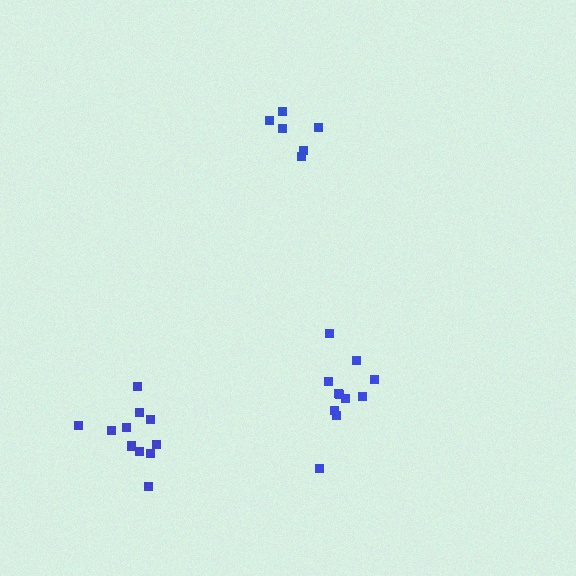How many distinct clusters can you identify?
There are 3 distinct clusters.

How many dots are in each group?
Group 1: 11 dots, Group 2: 11 dots, Group 3: 6 dots (28 total).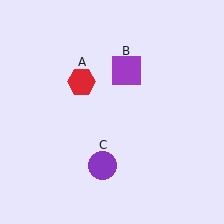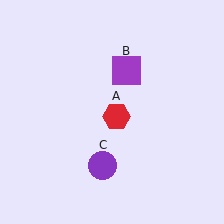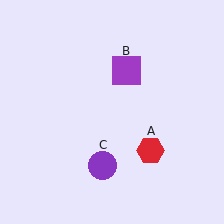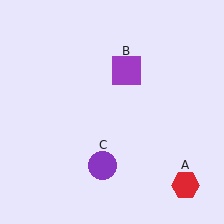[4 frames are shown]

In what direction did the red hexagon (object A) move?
The red hexagon (object A) moved down and to the right.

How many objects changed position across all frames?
1 object changed position: red hexagon (object A).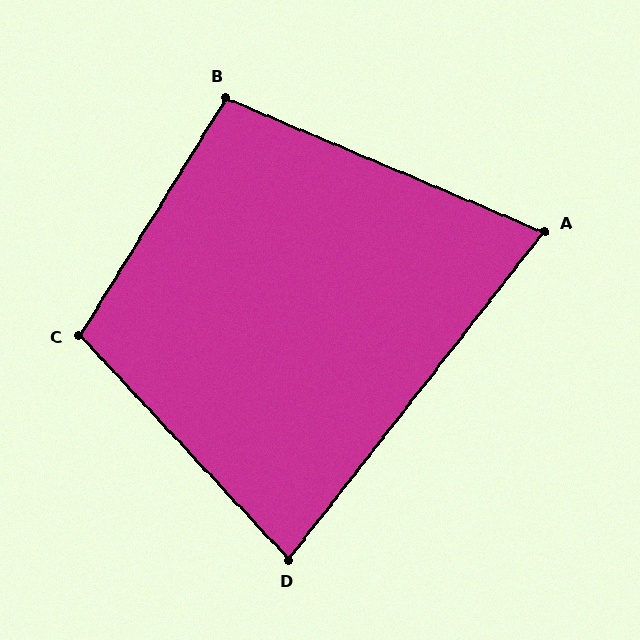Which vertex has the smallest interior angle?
A, at approximately 75 degrees.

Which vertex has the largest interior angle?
C, at approximately 105 degrees.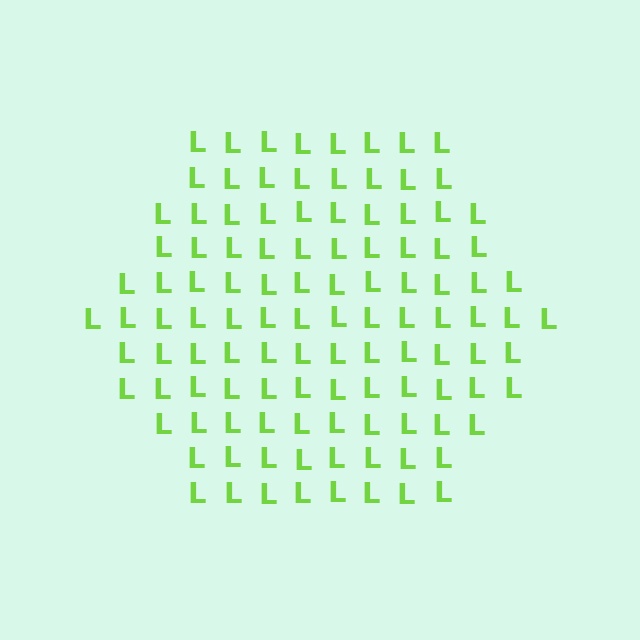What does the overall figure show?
The overall figure shows a hexagon.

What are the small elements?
The small elements are letter L's.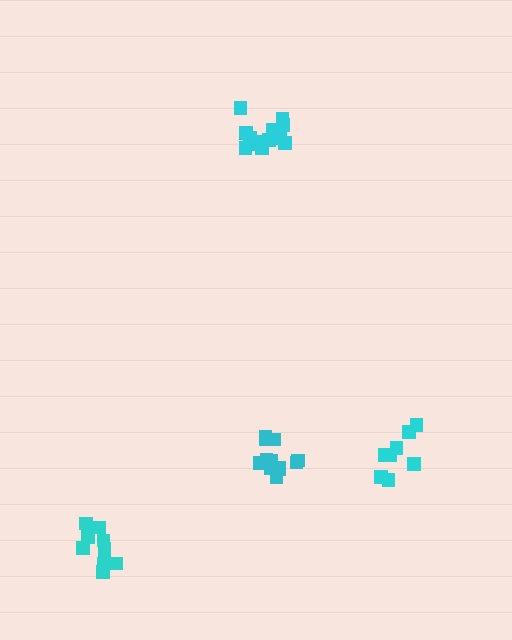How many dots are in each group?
Group 1: 8 dots, Group 2: 14 dots, Group 3: 12 dots, Group 4: 10 dots (44 total).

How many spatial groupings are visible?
There are 4 spatial groupings.